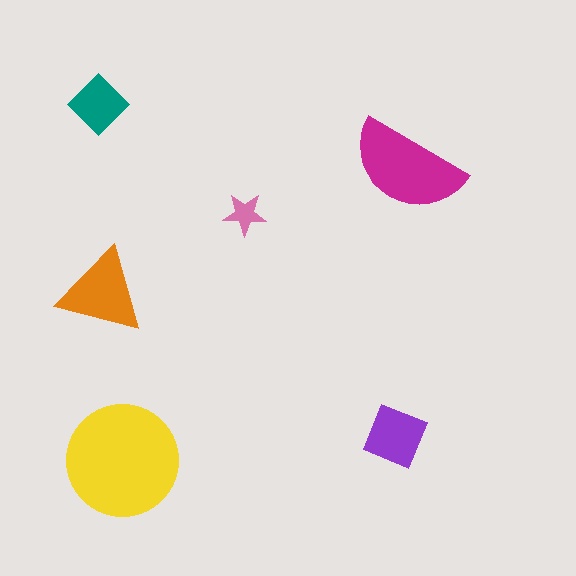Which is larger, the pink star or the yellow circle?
The yellow circle.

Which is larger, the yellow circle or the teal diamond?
The yellow circle.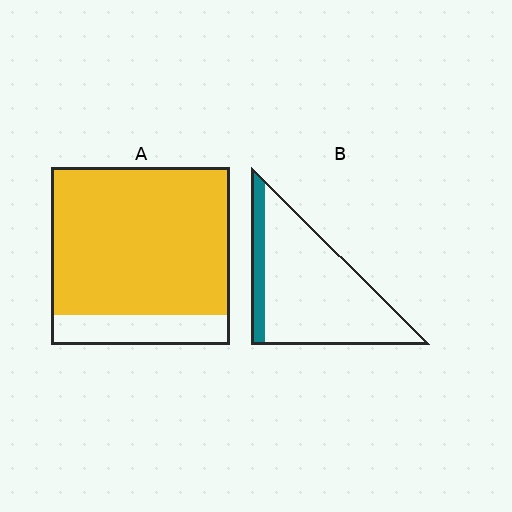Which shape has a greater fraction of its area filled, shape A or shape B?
Shape A.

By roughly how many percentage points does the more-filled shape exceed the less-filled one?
By roughly 70 percentage points (A over B).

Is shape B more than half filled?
No.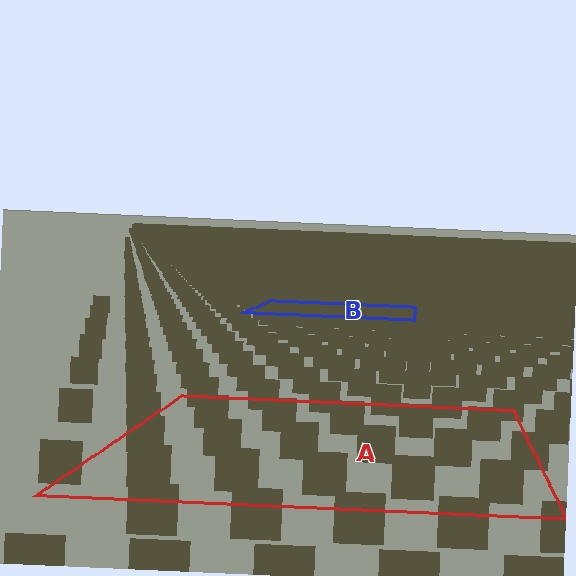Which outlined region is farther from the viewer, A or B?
Region B is farther from the viewer — the texture elements inside it appear smaller and more densely packed.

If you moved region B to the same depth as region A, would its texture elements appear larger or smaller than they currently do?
They would appear larger. At a closer depth, the same texture elements are projected at a bigger on-screen size.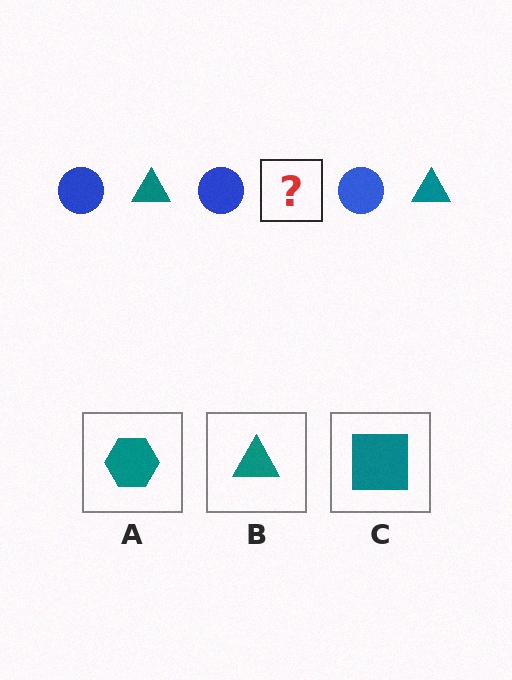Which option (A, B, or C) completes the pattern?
B.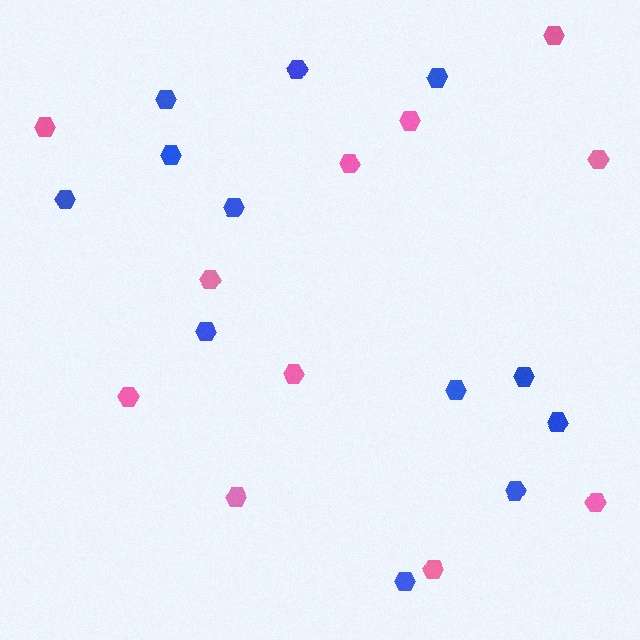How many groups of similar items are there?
There are 2 groups: one group of blue hexagons (12) and one group of pink hexagons (11).